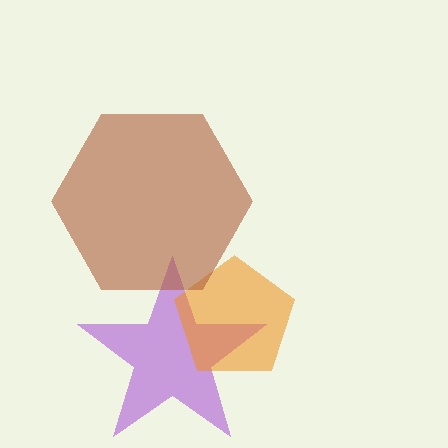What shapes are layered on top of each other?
The layered shapes are: a purple star, an orange pentagon, a brown hexagon.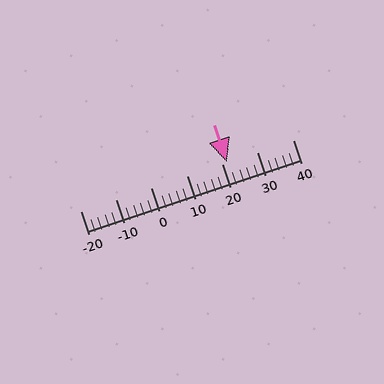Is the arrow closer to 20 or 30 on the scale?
The arrow is closer to 20.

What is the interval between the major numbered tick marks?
The major tick marks are spaced 10 units apart.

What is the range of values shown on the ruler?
The ruler shows values from -20 to 40.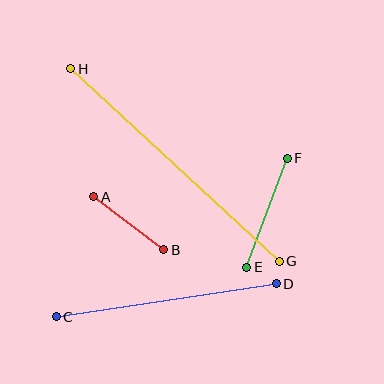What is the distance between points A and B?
The distance is approximately 88 pixels.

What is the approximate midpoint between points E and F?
The midpoint is at approximately (267, 213) pixels.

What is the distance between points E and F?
The distance is approximately 116 pixels.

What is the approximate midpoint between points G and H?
The midpoint is at approximately (175, 165) pixels.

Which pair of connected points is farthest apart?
Points G and H are farthest apart.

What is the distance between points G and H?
The distance is approximately 284 pixels.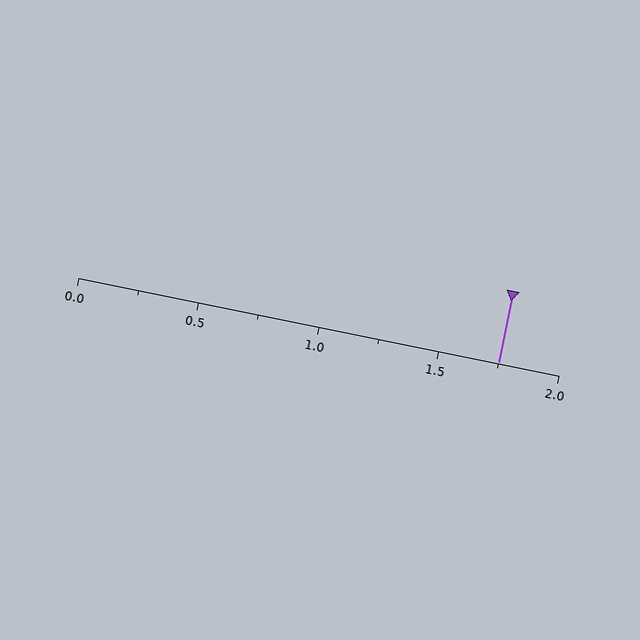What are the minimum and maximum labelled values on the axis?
The axis runs from 0.0 to 2.0.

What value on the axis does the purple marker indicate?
The marker indicates approximately 1.75.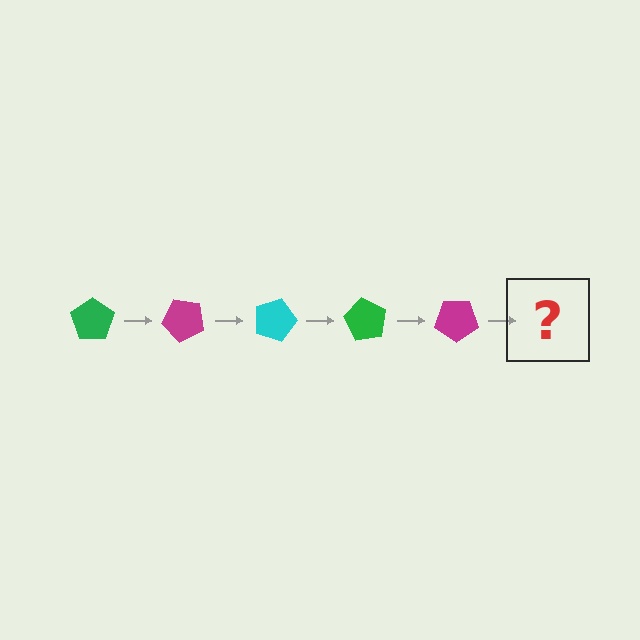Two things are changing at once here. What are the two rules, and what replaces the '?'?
The two rules are that it rotates 45 degrees each step and the color cycles through green, magenta, and cyan. The '?' should be a cyan pentagon, rotated 225 degrees from the start.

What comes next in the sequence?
The next element should be a cyan pentagon, rotated 225 degrees from the start.